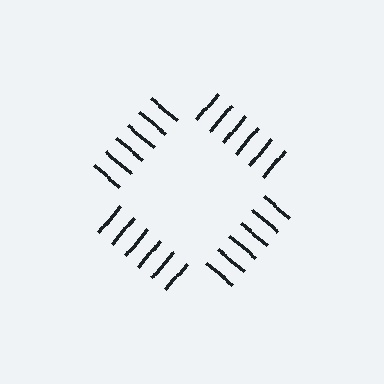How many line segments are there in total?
24 — 6 along each of the 4 edges.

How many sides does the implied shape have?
4 sides — the line-ends trace a square.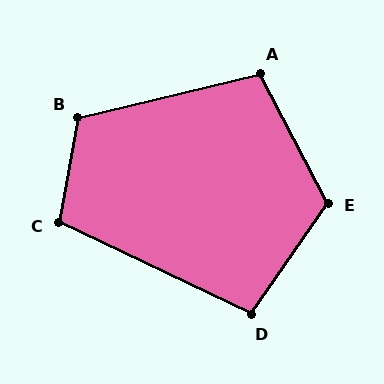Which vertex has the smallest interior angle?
D, at approximately 99 degrees.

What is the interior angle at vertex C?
Approximately 105 degrees (obtuse).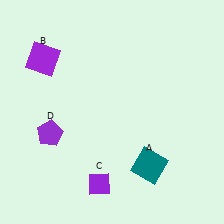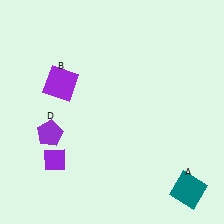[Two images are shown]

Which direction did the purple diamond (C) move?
The purple diamond (C) moved left.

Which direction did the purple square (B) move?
The purple square (B) moved down.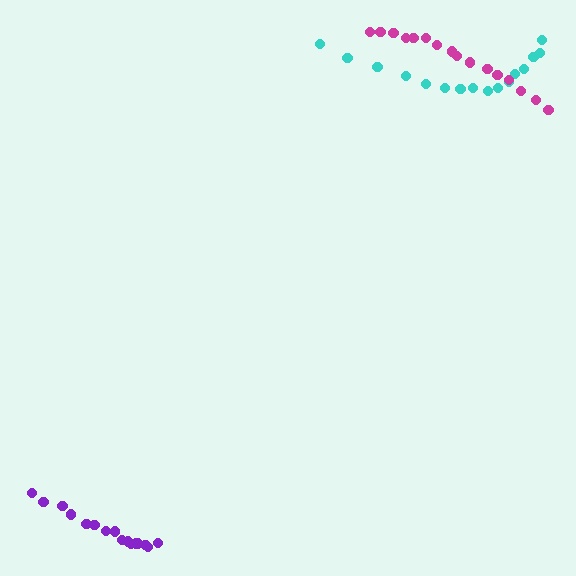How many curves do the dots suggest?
There are 3 distinct paths.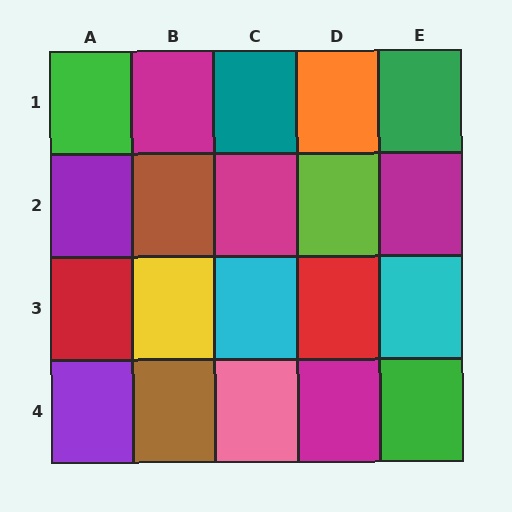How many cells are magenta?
4 cells are magenta.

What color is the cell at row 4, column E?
Green.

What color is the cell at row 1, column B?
Magenta.